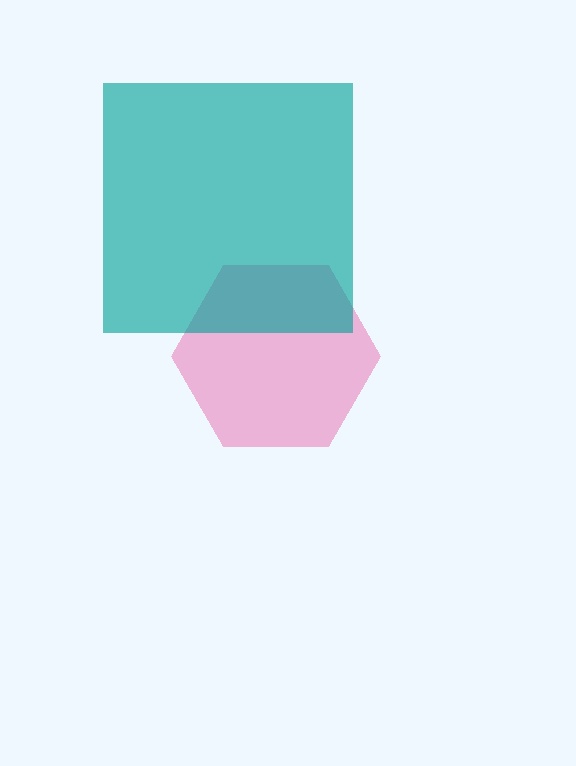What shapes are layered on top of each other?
The layered shapes are: a pink hexagon, a teal square.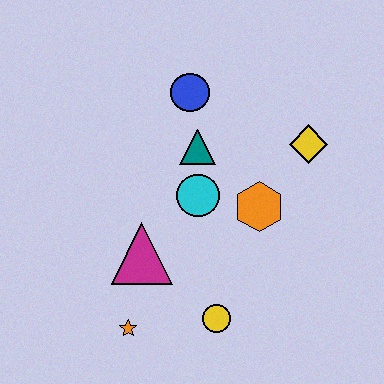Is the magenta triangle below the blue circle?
Yes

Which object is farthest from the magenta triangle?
The yellow diamond is farthest from the magenta triangle.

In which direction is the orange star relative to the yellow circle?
The orange star is to the left of the yellow circle.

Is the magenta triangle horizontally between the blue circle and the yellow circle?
No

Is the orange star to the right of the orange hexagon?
No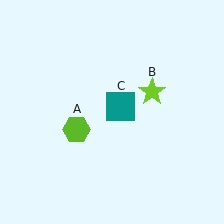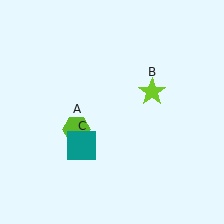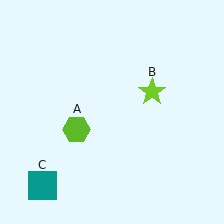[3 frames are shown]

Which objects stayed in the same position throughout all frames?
Lime hexagon (object A) and lime star (object B) remained stationary.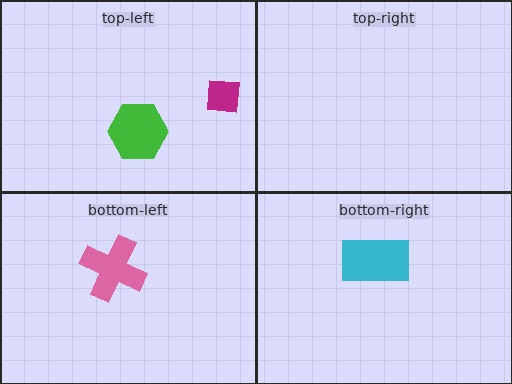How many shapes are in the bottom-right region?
1.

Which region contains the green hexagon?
The top-left region.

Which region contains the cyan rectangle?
The bottom-right region.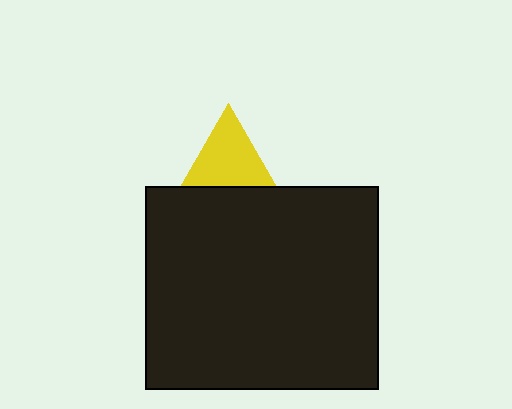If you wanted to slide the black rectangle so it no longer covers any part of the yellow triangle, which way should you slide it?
Slide it down — that is the most direct way to separate the two shapes.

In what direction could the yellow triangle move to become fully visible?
The yellow triangle could move up. That would shift it out from behind the black rectangle entirely.